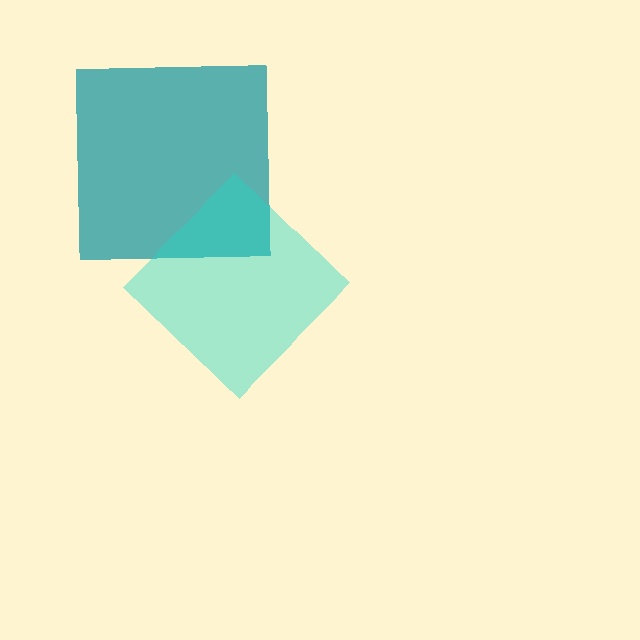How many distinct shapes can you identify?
There are 2 distinct shapes: a teal square, a cyan diamond.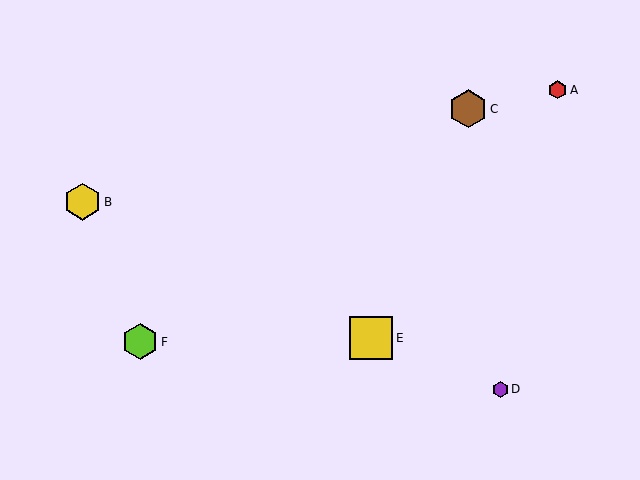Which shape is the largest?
The yellow square (labeled E) is the largest.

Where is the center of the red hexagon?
The center of the red hexagon is at (558, 90).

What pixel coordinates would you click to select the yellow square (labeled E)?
Click at (371, 338) to select the yellow square E.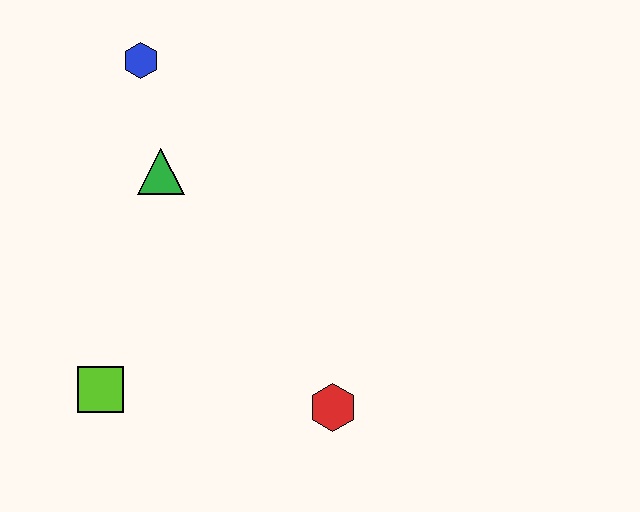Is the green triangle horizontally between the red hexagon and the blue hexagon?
Yes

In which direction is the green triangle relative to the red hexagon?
The green triangle is above the red hexagon.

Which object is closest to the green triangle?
The blue hexagon is closest to the green triangle.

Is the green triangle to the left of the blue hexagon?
No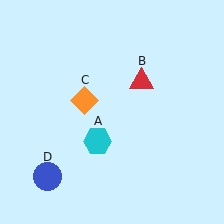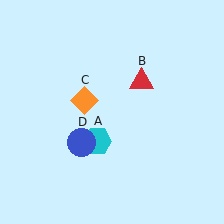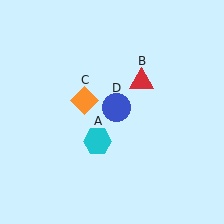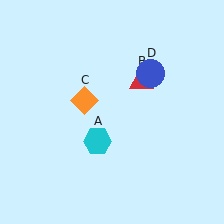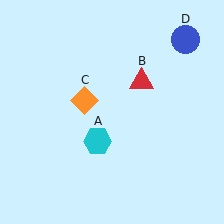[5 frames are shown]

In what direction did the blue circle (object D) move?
The blue circle (object D) moved up and to the right.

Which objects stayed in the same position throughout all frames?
Cyan hexagon (object A) and red triangle (object B) and orange diamond (object C) remained stationary.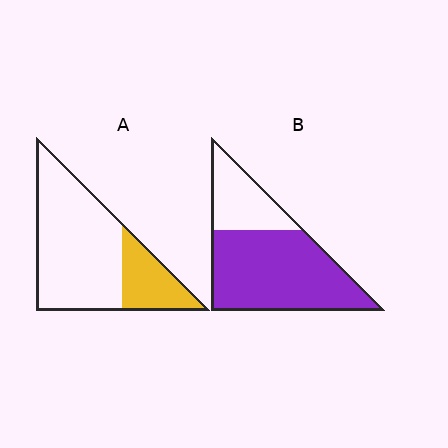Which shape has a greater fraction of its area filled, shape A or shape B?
Shape B.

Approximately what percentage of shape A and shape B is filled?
A is approximately 25% and B is approximately 70%.